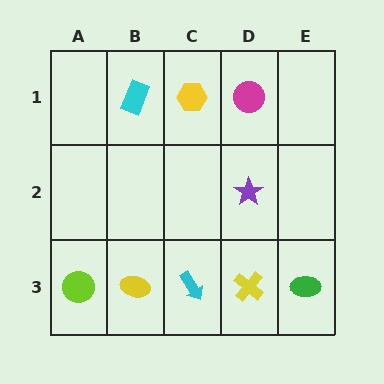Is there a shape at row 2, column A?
No, that cell is empty.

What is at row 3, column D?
A yellow cross.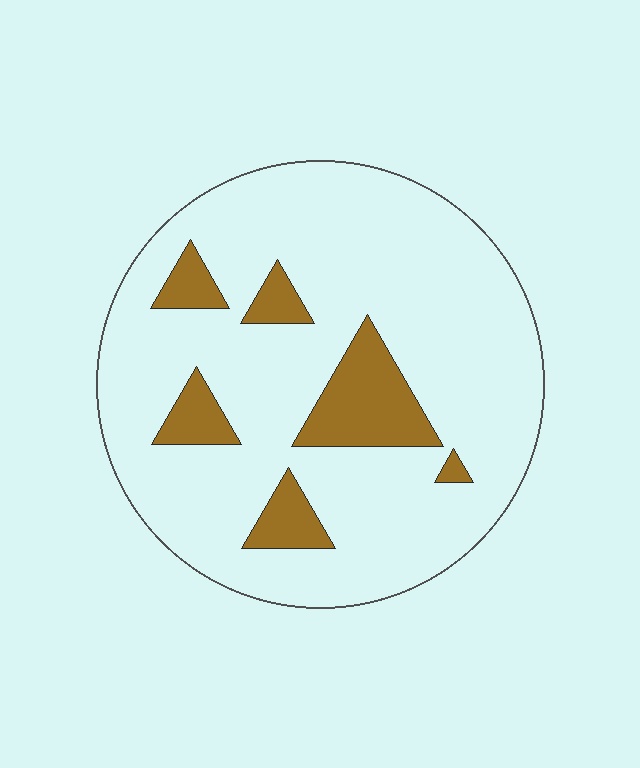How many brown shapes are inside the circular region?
6.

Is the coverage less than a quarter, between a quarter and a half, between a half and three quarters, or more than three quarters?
Less than a quarter.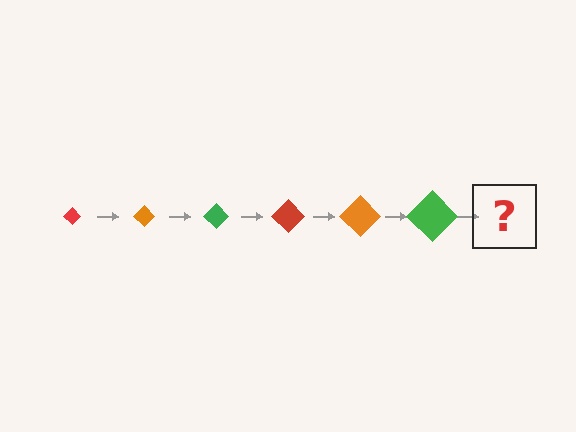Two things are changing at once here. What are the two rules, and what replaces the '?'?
The two rules are that the diamond grows larger each step and the color cycles through red, orange, and green. The '?' should be a red diamond, larger than the previous one.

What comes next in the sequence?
The next element should be a red diamond, larger than the previous one.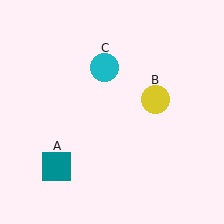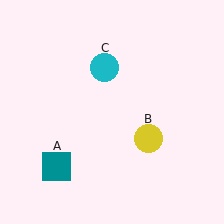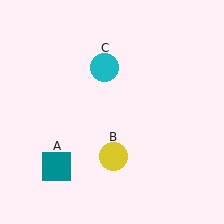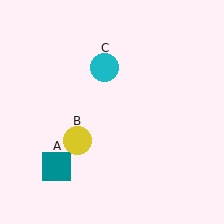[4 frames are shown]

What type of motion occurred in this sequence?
The yellow circle (object B) rotated clockwise around the center of the scene.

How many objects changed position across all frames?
1 object changed position: yellow circle (object B).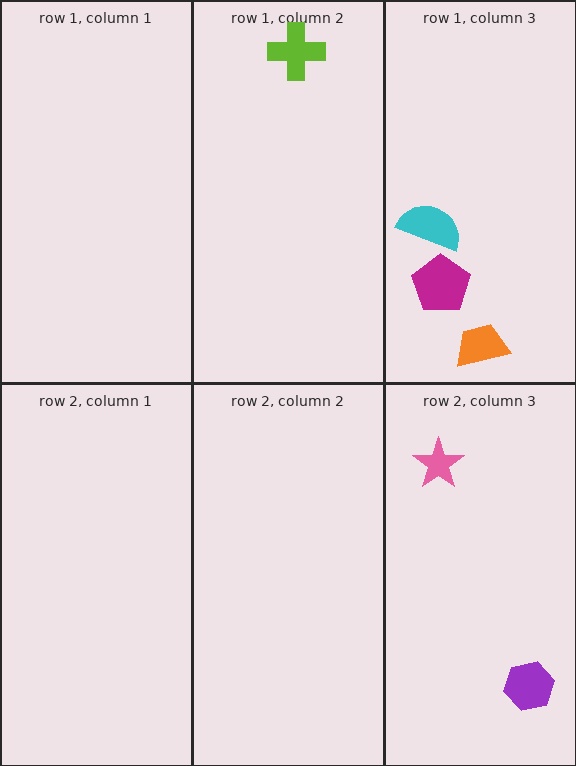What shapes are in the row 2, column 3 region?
The purple hexagon, the pink star.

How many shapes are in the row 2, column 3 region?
2.